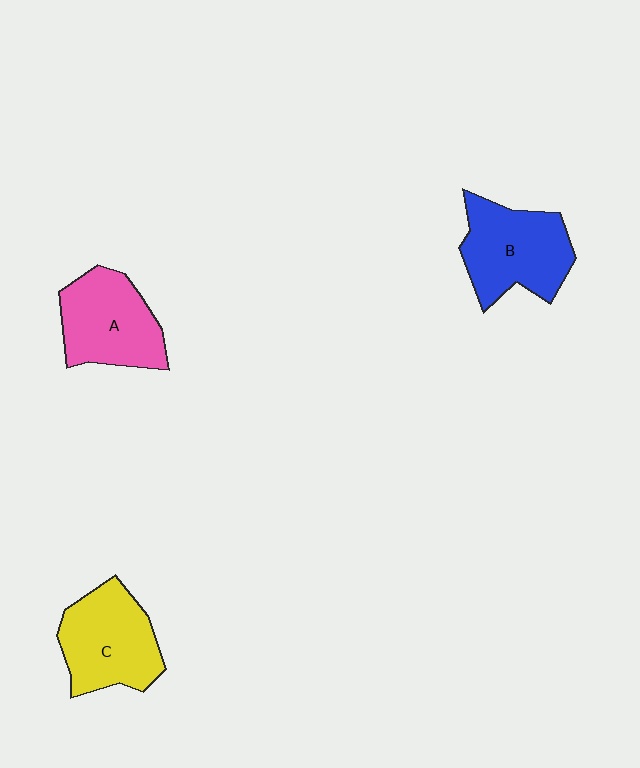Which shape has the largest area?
Shape B (blue).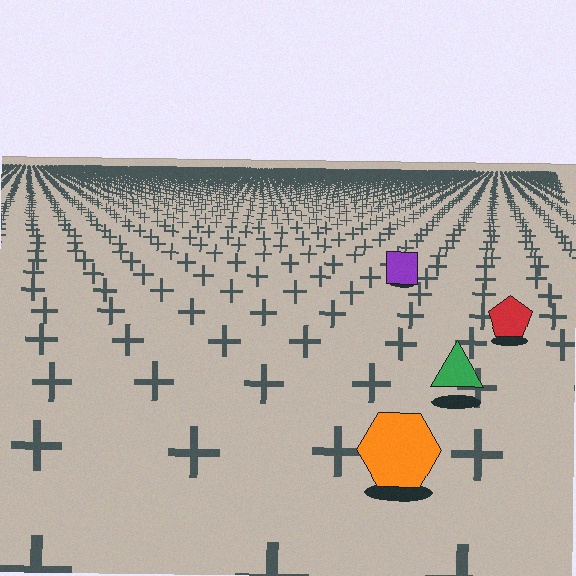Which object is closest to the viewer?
The orange hexagon is closest. The texture marks near it are larger and more spread out.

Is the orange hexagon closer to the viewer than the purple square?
Yes. The orange hexagon is closer — you can tell from the texture gradient: the ground texture is coarser near it.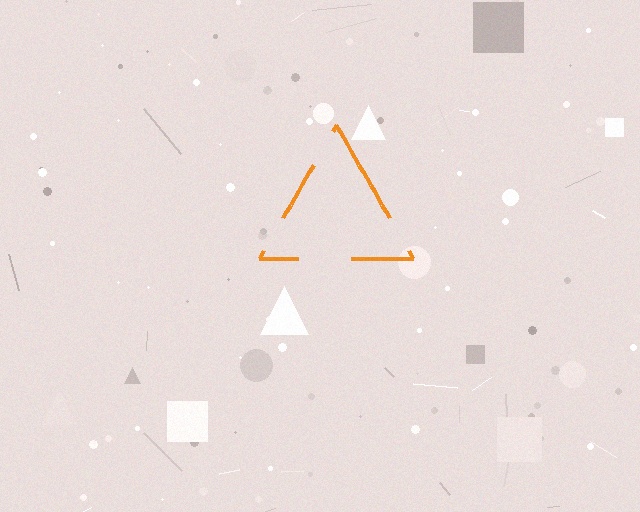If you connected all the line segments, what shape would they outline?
They would outline a triangle.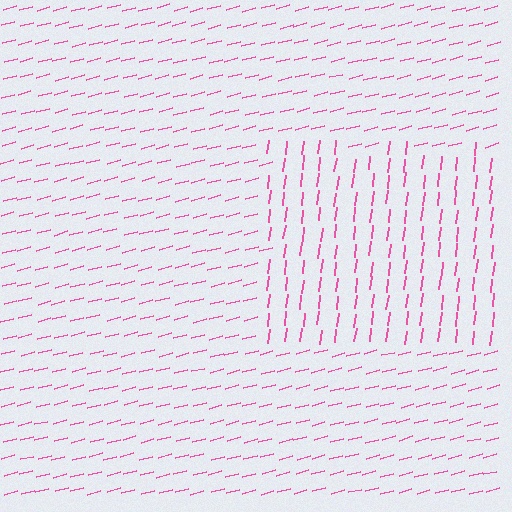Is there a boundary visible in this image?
Yes, there is a texture boundary formed by a change in line orientation.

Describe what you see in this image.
The image is filled with small pink line segments. A rectangle region in the image has lines oriented differently from the surrounding lines, creating a visible texture boundary.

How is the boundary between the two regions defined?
The boundary is defined purely by a change in line orientation (approximately 68 degrees difference). All lines are the same color and thickness.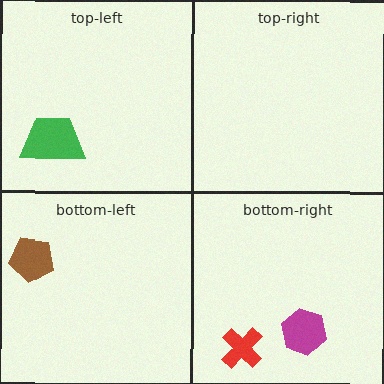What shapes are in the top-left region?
The green trapezoid.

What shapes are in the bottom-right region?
The magenta hexagon, the red cross.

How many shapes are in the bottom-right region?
2.